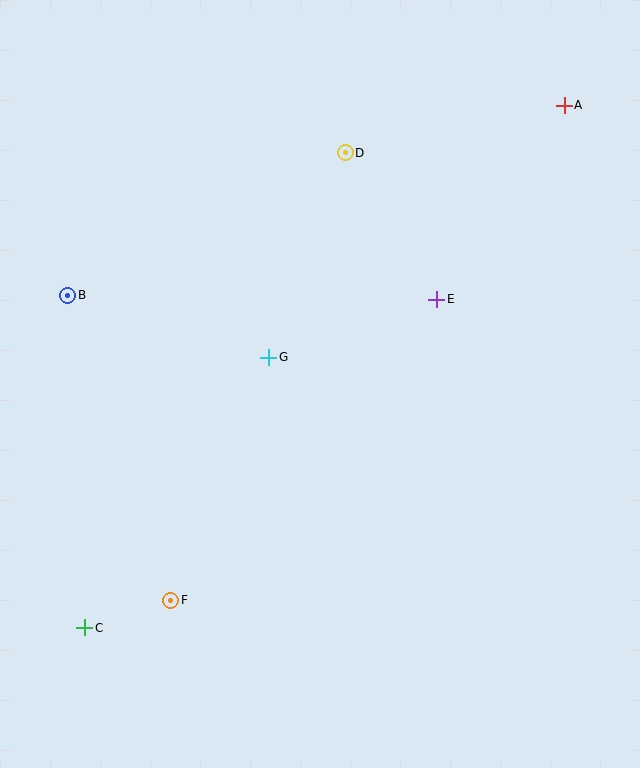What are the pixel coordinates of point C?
Point C is at (85, 628).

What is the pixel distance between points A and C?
The distance between A and C is 709 pixels.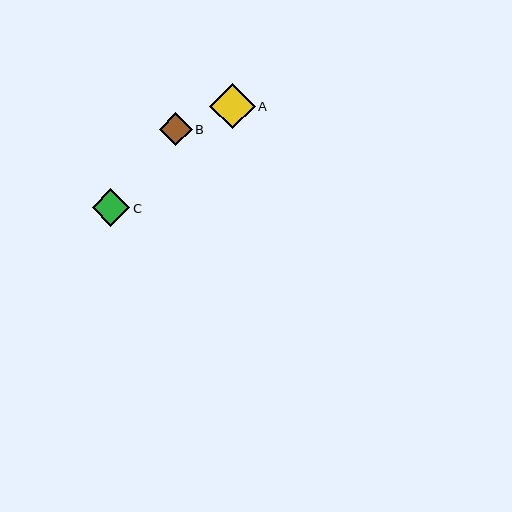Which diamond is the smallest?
Diamond B is the smallest with a size of approximately 33 pixels.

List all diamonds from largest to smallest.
From largest to smallest: A, C, B.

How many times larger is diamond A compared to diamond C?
Diamond A is approximately 1.2 times the size of diamond C.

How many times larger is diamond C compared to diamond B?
Diamond C is approximately 1.1 times the size of diamond B.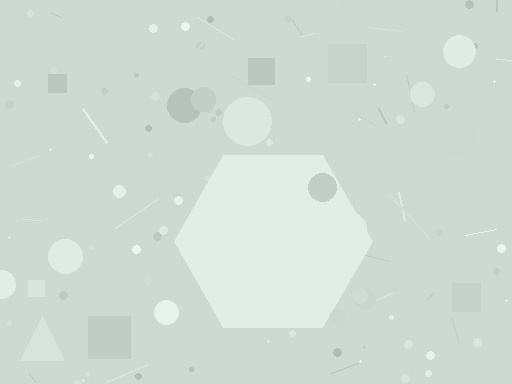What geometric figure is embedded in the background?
A hexagon is embedded in the background.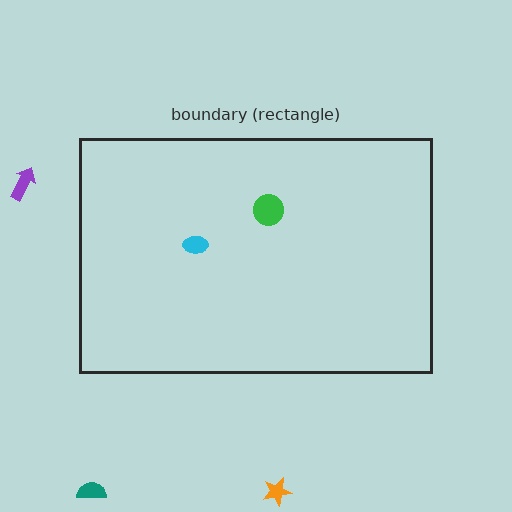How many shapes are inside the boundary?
2 inside, 3 outside.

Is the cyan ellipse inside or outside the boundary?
Inside.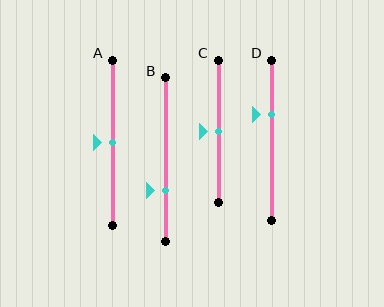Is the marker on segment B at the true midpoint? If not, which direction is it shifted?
No, the marker on segment B is shifted downward by about 19% of the segment length.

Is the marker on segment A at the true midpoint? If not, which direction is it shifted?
Yes, the marker on segment A is at the true midpoint.